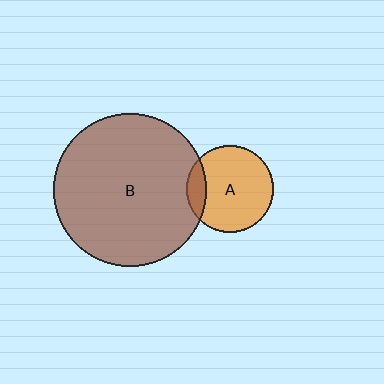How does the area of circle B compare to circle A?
Approximately 3.1 times.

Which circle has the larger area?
Circle B (brown).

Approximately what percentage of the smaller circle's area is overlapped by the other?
Approximately 15%.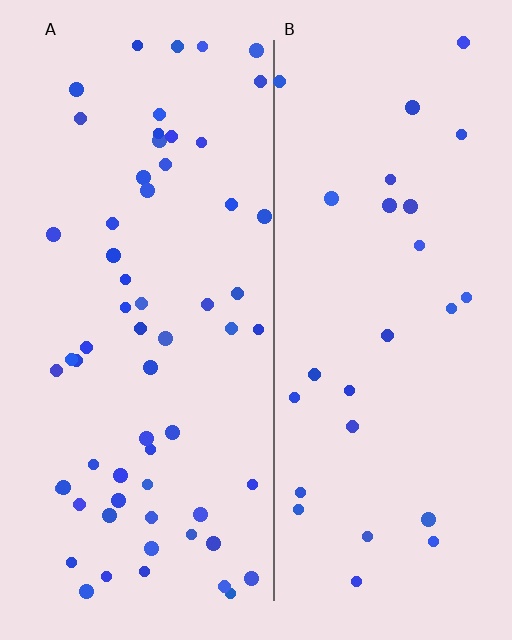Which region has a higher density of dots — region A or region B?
A (the left).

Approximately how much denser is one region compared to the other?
Approximately 2.2× — region A over region B.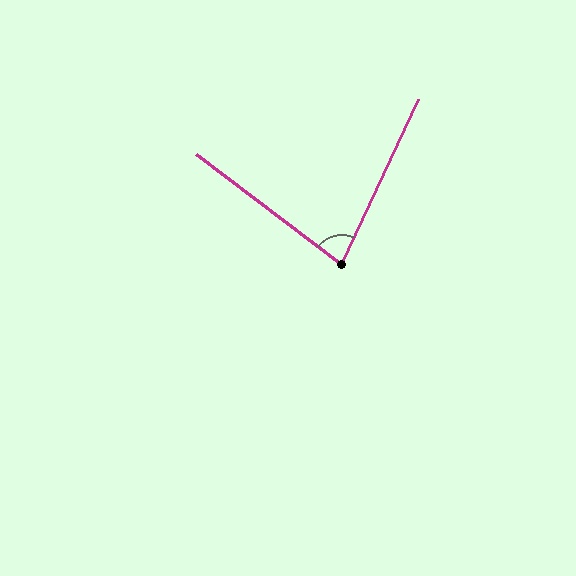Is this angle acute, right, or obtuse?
It is acute.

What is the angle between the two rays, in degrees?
Approximately 78 degrees.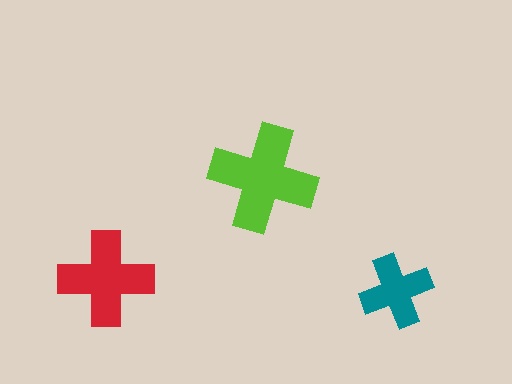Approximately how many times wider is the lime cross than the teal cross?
About 1.5 times wider.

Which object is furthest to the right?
The teal cross is rightmost.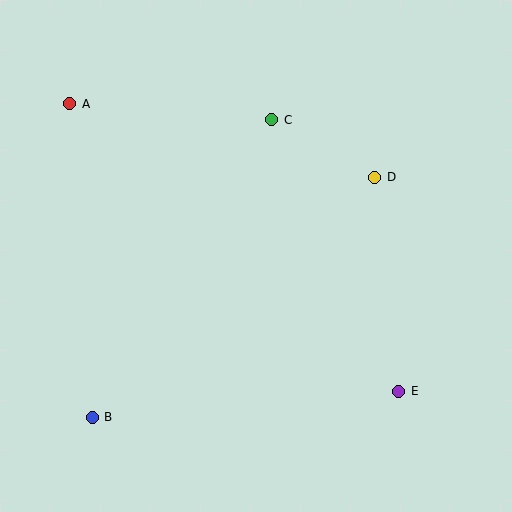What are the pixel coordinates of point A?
Point A is at (70, 104).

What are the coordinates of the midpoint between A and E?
The midpoint between A and E is at (234, 247).